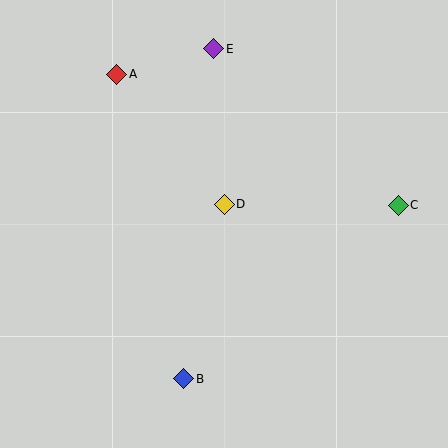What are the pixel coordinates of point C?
Point C is at (398, 205).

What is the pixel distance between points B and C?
The distance between B and C is 276 pixels.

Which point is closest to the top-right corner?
Point C is closest to the top-right corner.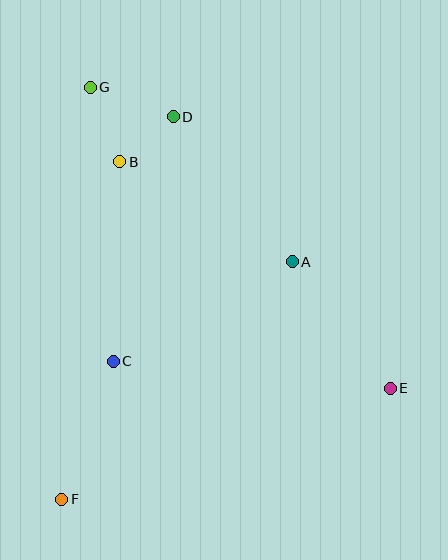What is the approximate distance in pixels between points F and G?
The distance between F and G is approximately 413 pixels.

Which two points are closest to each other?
Points B and D are closest to each other.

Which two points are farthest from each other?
Points E and G are farthest from each other.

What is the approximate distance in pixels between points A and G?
The distance between A and G is approximately 267 pixels.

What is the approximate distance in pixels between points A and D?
The distance between A and D is approximately 188 pixels.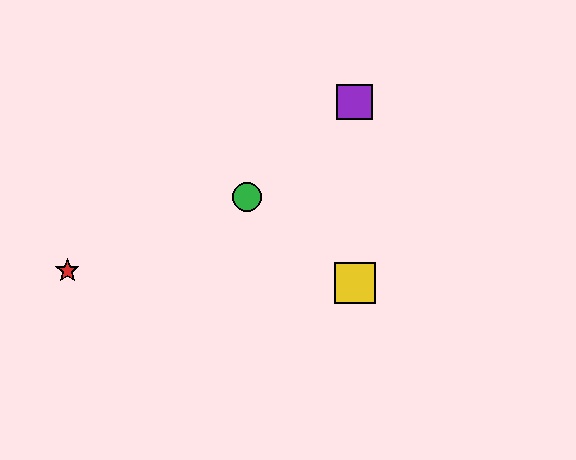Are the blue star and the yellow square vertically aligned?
Yes, both are at x≈355.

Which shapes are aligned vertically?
The blue star, the yellow square, the purple square are aligned vertically.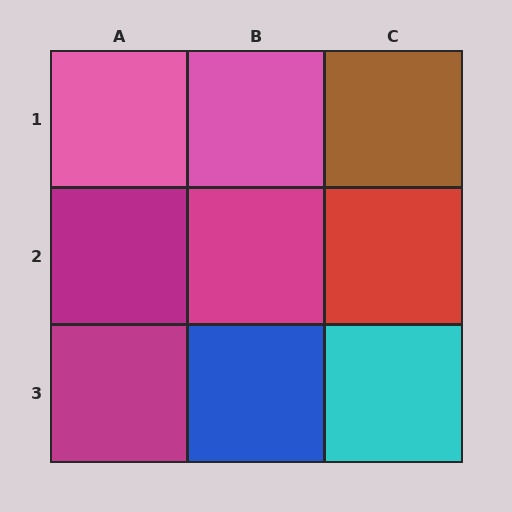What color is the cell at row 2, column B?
Magenta.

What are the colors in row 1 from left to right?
Pink, pink, brown.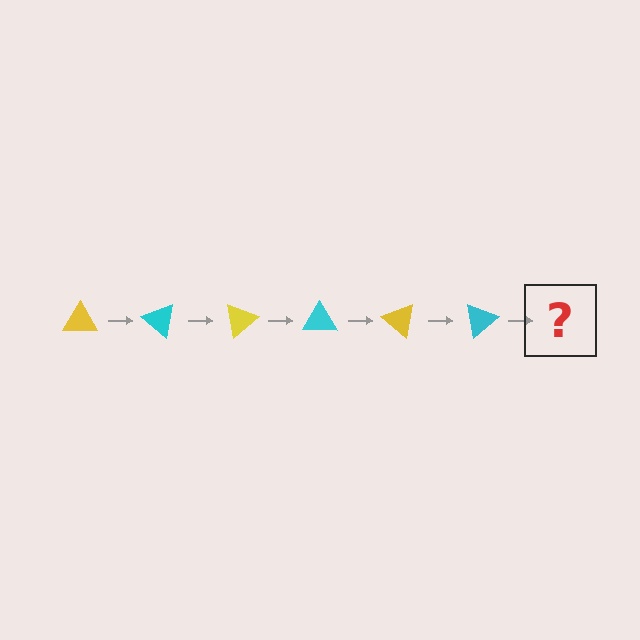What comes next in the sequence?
The next element should be a yellow triangle, rotated 240 degrees from the start.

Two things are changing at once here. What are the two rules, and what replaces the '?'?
The two rules are that it rotates 40 degrees each step and the color cycles through yellow and cyan. The '?' should be a yellow triangle, rotated 240 degrees from the start.